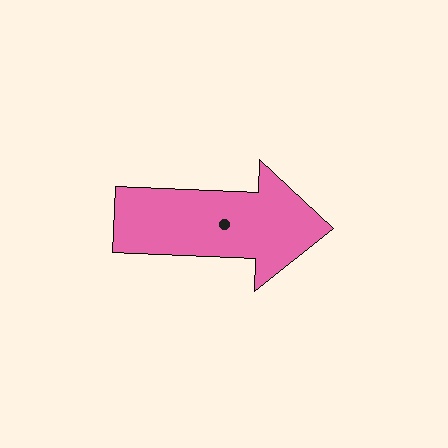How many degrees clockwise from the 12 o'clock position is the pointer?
Approximately 92 degrees.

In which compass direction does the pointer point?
East.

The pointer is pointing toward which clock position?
Roughly 3 o'clock.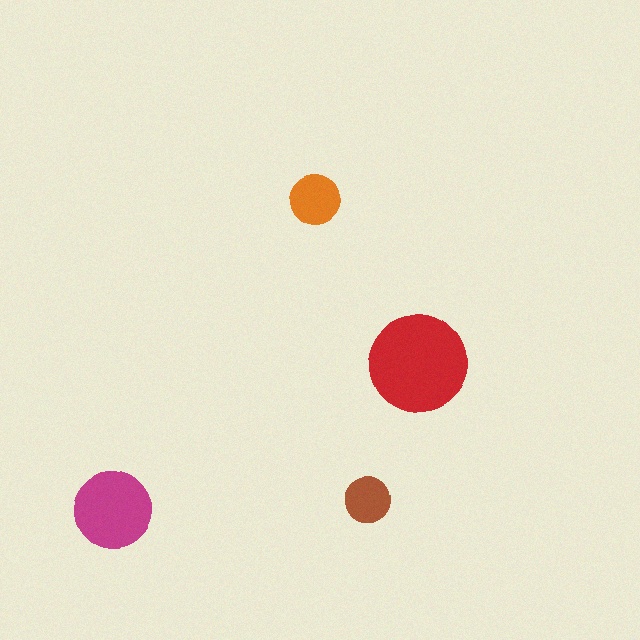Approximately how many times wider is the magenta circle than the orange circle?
About 1.5 times wider.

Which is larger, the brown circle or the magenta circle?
The magenta one.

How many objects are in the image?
There are 4 objects in the image.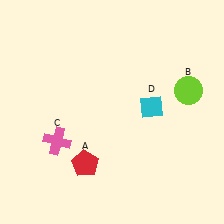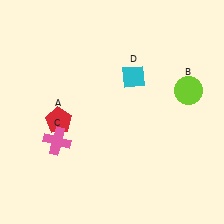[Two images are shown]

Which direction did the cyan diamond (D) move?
The cyan diamond (D) moved up.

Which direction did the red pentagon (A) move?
The red pentagon (A) moved up.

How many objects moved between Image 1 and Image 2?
2 objects moved between the two images.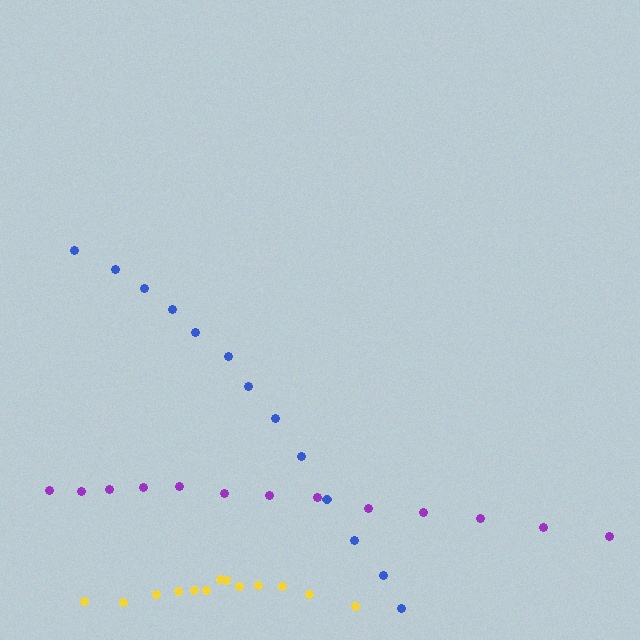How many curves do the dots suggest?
There are 3 distinct paths.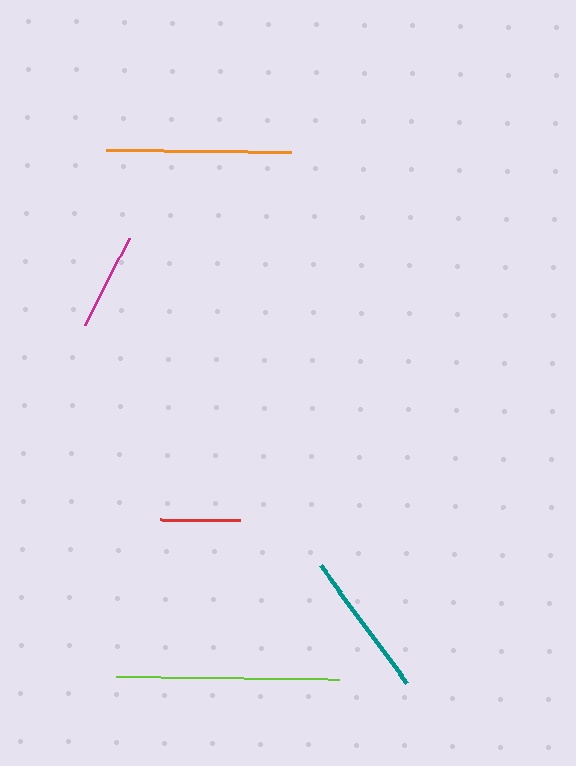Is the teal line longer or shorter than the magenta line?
The teal line is longer than the magenta line.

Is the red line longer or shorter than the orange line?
The orange line is longer than the red line.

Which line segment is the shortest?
The red line is the shortest at approximately 80 pixels.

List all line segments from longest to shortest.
From longest to shortest: lime, orange, teal, magenta, red.